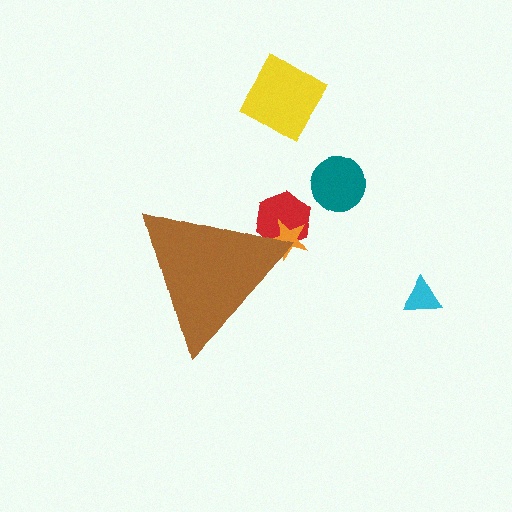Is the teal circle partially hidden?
No, the teal circle is fully visible.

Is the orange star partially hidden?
Yes, the orange star is partially hidden behind the brown triangle.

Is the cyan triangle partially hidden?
No, the cyan triangle is fully visible.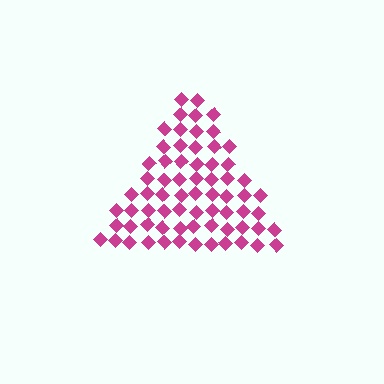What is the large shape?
The large shape is a triangle.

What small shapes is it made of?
It is made of small diamonds.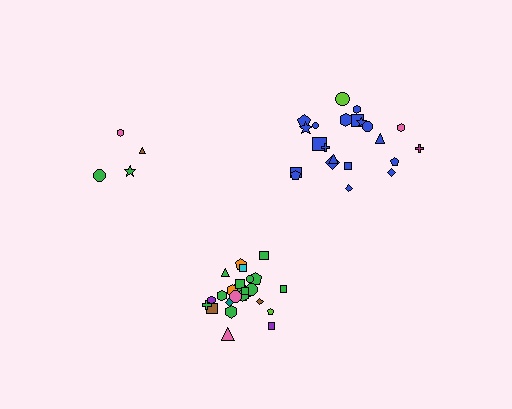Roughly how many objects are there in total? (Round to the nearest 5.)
Roughly 50 objects in total.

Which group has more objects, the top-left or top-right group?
The top-right group.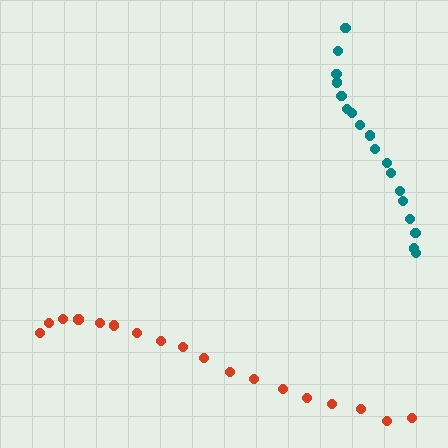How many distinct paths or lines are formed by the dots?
There are 2 distinct paths.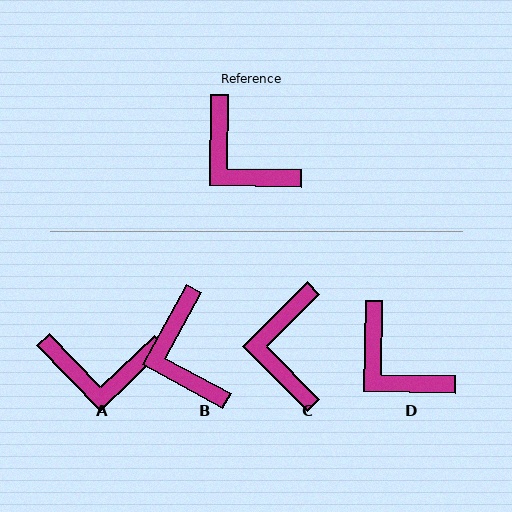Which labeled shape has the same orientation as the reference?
D.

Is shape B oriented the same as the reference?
No, it is off by about 28 degrees.